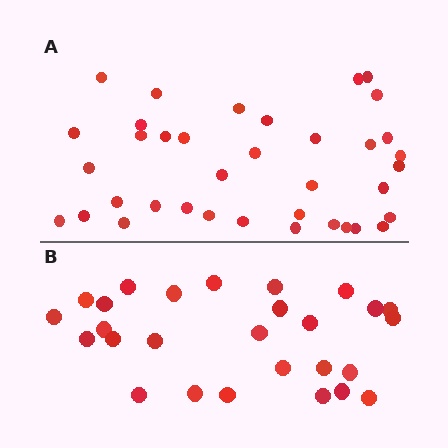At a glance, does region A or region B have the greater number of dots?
Region A (the top region) has more dots.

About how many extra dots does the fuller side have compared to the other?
Region A has roughly 10 or so more dots than region B.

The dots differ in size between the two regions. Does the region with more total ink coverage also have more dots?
No. Region B has more total ink coverage because its dots are larger, but region A actually contains more individual dots. Total area can be misleading — the number of items is what matters here.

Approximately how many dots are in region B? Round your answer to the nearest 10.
About 30 dots. (The exact count is 27, which rounds to 30.)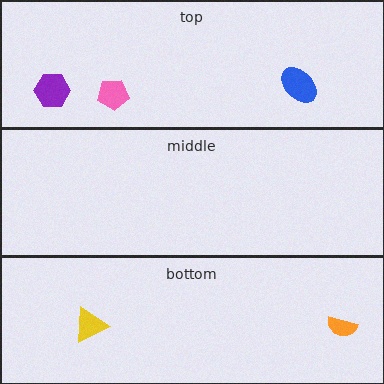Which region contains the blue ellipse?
The top region.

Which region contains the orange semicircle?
The bottom region.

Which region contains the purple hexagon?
The top region.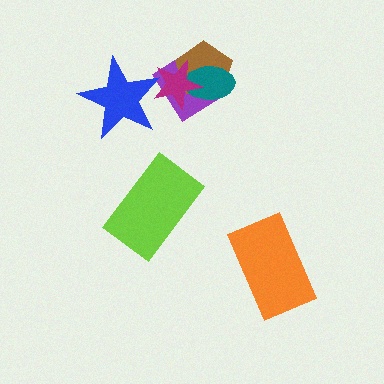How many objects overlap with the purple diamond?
4 objects overlap with the purple diamond.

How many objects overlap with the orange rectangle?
0 objects overlap with the orange rectangle.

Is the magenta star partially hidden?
Yes, it is partially covered by another shape.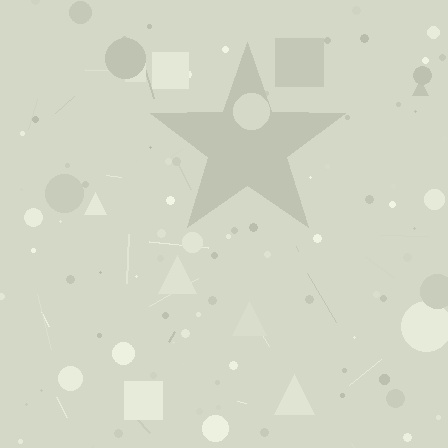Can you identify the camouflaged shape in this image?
The camouflaged shape is a star.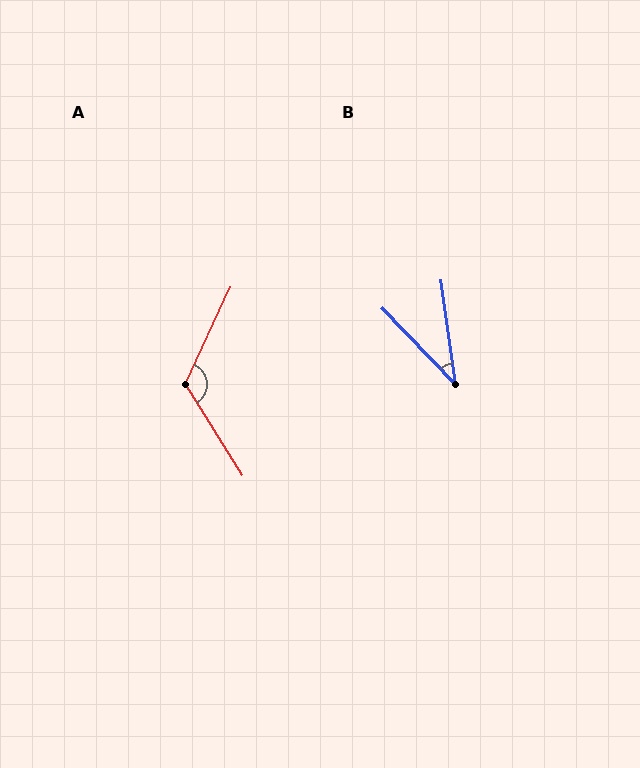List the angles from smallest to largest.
B (36°), A (123°).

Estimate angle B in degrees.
Approximately 36 degrees.